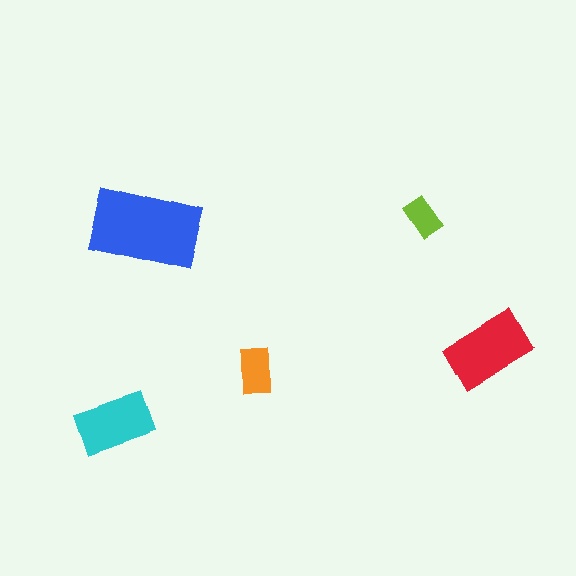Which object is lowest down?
The cyan rectangle is bottommost.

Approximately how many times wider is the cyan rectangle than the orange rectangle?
About 1.5 times wider.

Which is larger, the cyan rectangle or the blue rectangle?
The blue one.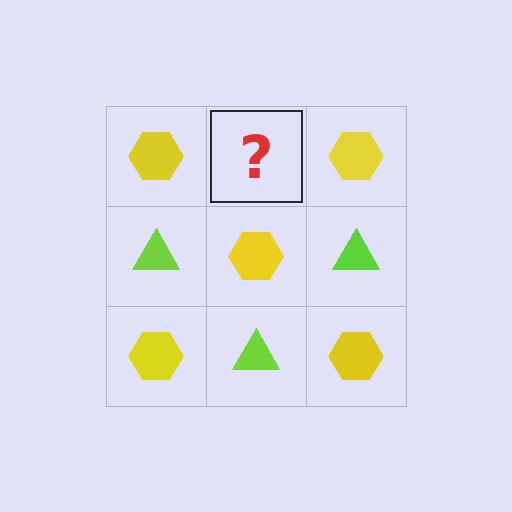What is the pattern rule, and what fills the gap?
The rule is that it alternates yellow hexagon and lime triangle in a checkerboard pattern. The gap should be filled with a lime triangle.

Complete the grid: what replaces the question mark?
The question mark should be replaced with a lime triangle.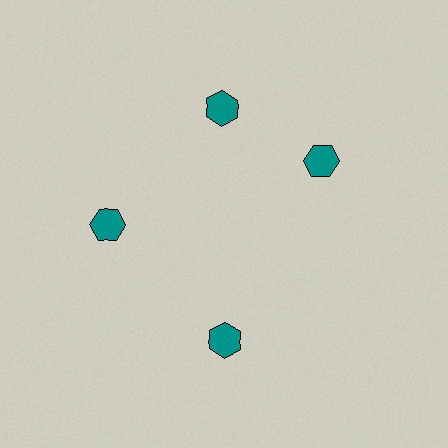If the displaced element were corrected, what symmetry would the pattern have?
It would have 4-fold rotational symmetry — the pattern would map onto itself every 90 degrees.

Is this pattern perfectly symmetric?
No. The 4 teal hexagons are arranged in a ring, but one element near the 3 o'clock position is rotated out of alignment along the ring, breaking the 4-fold rotational symmetry.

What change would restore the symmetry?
The symmetry would be restored by rotating it back into even spacing with its neighbors so that all 4 hexagons sit at equal angles and equal distance from the center.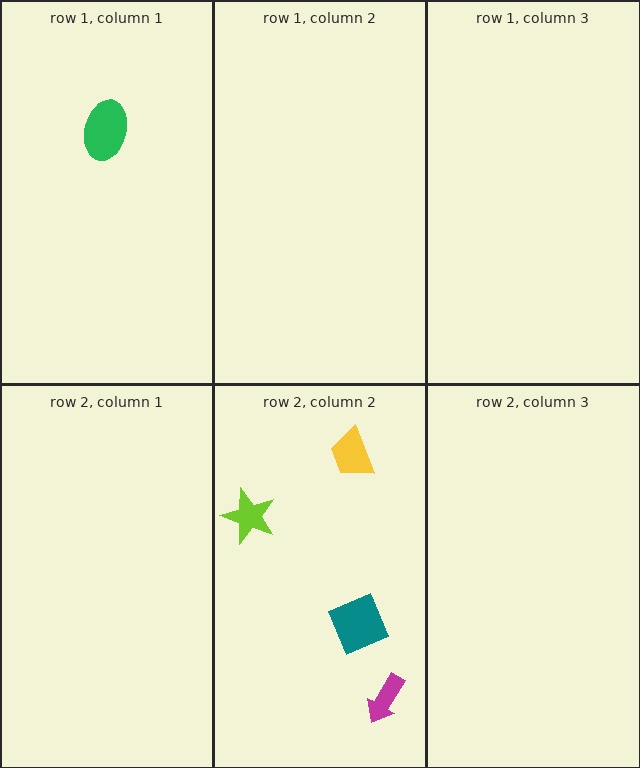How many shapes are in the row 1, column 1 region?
1.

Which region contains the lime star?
The row 2, column 2 region.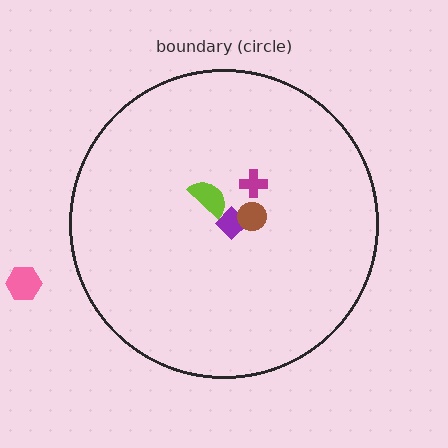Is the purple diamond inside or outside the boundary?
Inside.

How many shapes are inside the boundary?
4 inside, 1 outside.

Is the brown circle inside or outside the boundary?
Inside.